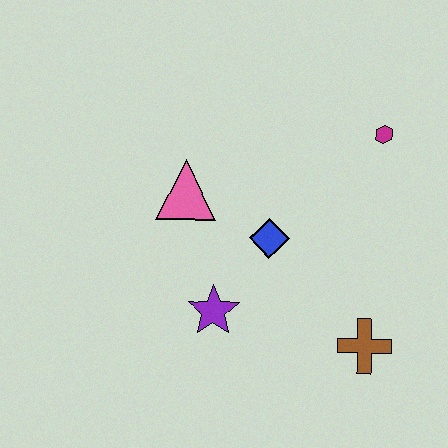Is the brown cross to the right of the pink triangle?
Yes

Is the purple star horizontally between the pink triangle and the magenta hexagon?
Yes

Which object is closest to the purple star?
The blue diamond is closest to the purple star.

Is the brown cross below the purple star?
Yes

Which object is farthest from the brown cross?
The pink triangle is farthest from the brown cross.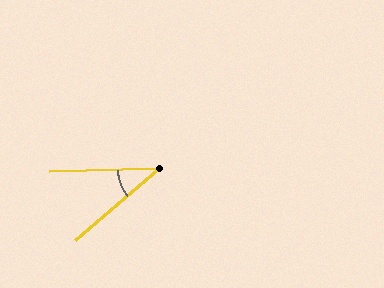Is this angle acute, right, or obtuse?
It is acute.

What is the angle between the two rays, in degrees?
Approximately 39 degrees.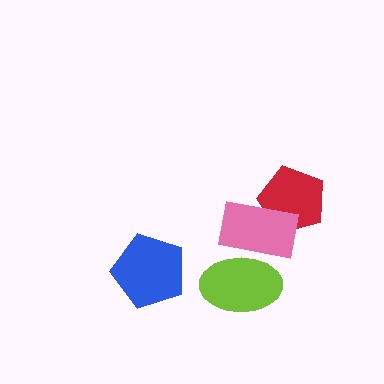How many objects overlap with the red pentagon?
1 object overlaps with the red pentagon.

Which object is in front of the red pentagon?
The pink rectangle is in front of the red pentagon.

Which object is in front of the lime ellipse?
The pink rectangle is in front of the lime ellipse.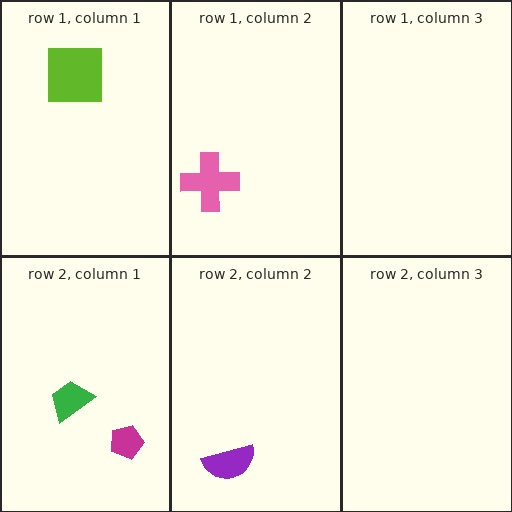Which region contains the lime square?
The row 1, column 1 region.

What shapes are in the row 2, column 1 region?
The green trapezoid, the magenta pentagon.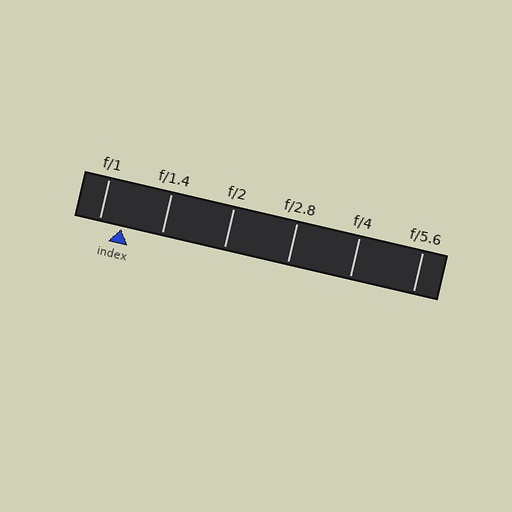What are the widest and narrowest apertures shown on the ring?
The widest aperture shown is f/1 and the narrowest is f/5.6.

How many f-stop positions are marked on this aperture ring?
There are 6 f-stop positions marked.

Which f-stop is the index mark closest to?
The index mark is closest to f/1.